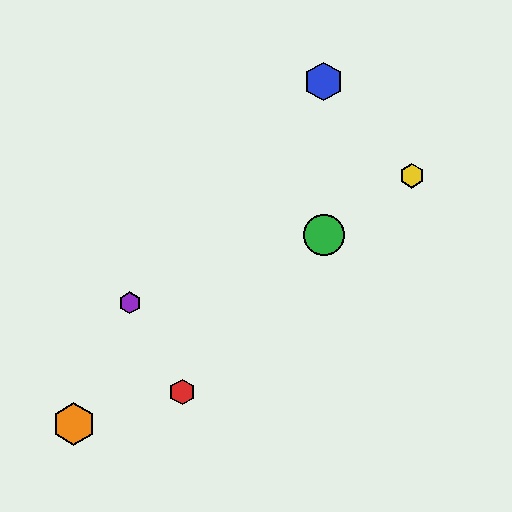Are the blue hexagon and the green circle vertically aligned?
Yes, both are at x≈324.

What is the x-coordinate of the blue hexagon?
The blue hexagon is at x≈324.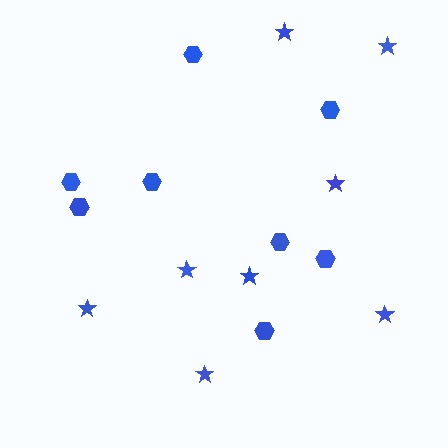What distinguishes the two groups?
There are 2 groups: one group of stars (8) and one group of hexagons (8).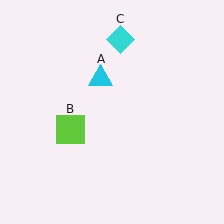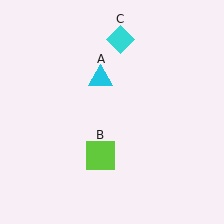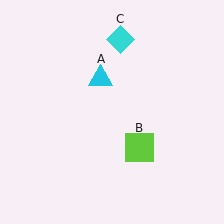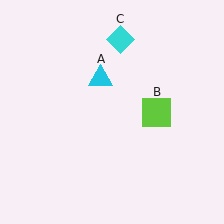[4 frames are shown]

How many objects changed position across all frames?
1 object changed position: lime square (object B).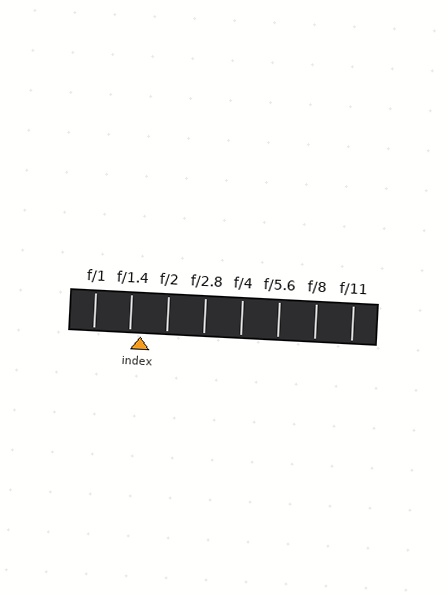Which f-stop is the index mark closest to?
The index mark is closest to f/1.4.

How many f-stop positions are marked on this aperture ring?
There are 8 f-stop positions marked.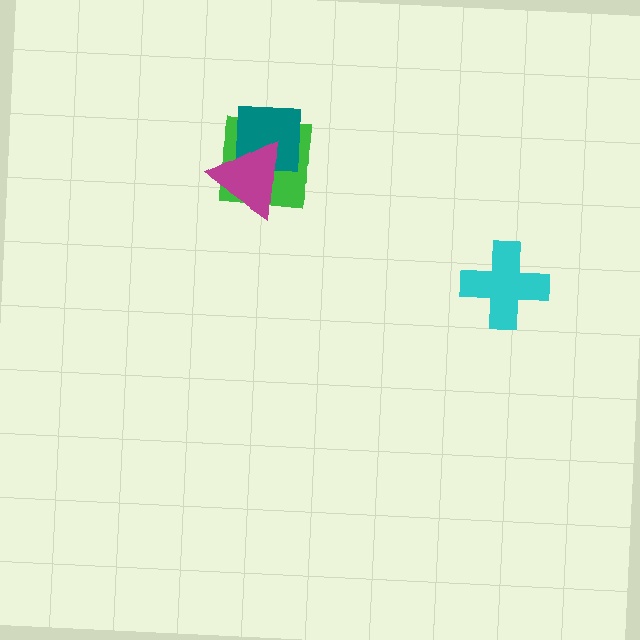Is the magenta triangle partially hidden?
No, no other shape covers it.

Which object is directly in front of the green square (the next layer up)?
The teal square is directly in front of the green square.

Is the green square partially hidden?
Yes, it is partially covered by another shape.